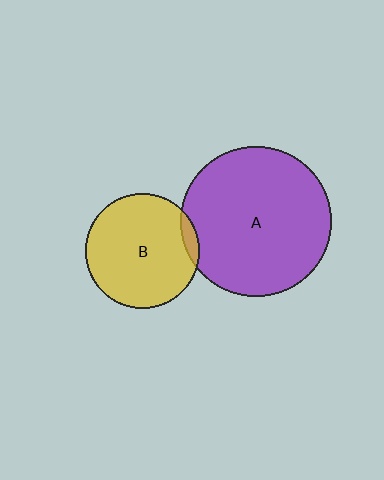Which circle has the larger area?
Circle A (purple).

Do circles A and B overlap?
Yes.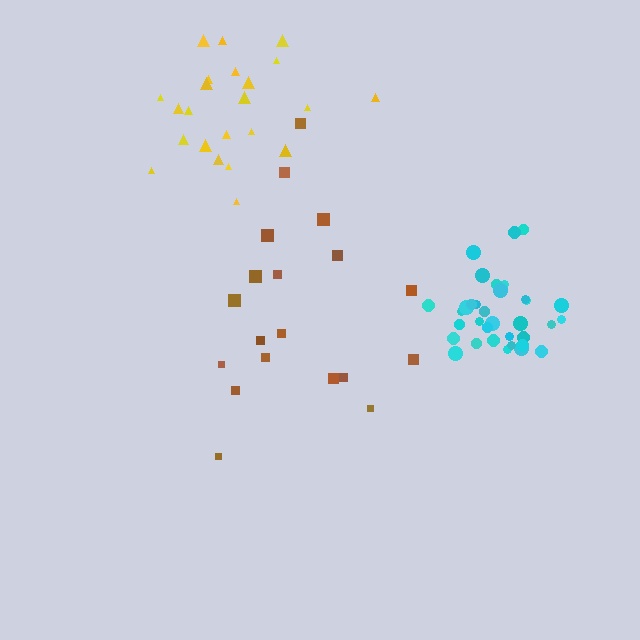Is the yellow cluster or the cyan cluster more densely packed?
Cyan.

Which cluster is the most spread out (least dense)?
Brown.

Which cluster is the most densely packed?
Cyan.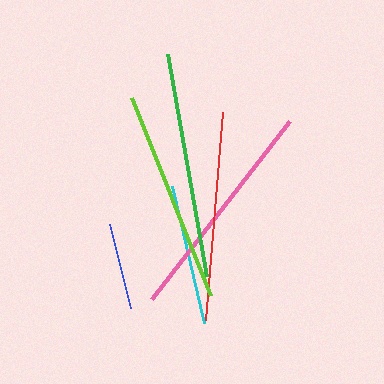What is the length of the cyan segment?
The cyan segment is approximately 140 pixels long.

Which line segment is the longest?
The pink line is the longest at approximately 225 pixels.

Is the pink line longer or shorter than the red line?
The pink line is longer than the red line.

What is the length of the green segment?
The green segment is approximately 225 pixels long.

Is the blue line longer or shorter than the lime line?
The lime line is longer than the blue line.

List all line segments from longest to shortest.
From longest to shortest: pink, green, lime, red, cyan, blue.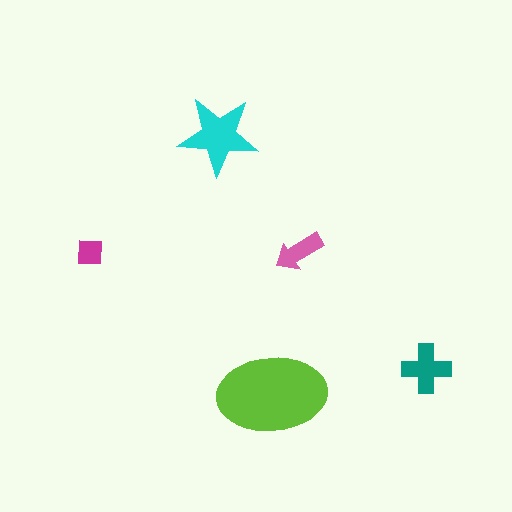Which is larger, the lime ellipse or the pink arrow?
The lime ellipse.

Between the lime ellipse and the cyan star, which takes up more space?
The lime ellipse.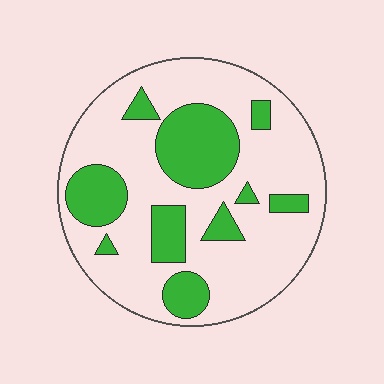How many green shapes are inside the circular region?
10.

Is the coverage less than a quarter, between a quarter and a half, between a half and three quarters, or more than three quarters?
Between a quarter and a half.